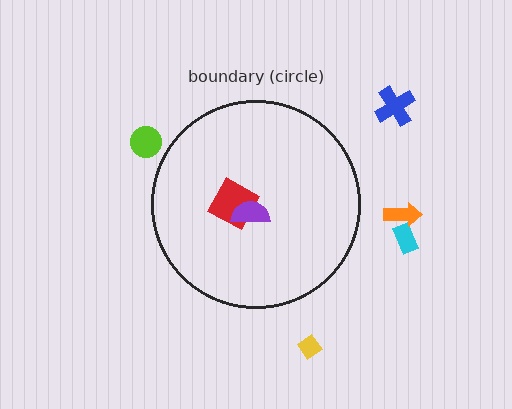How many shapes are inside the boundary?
2 inside, 5 outside.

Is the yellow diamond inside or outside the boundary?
Outside.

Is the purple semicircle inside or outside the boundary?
Inside.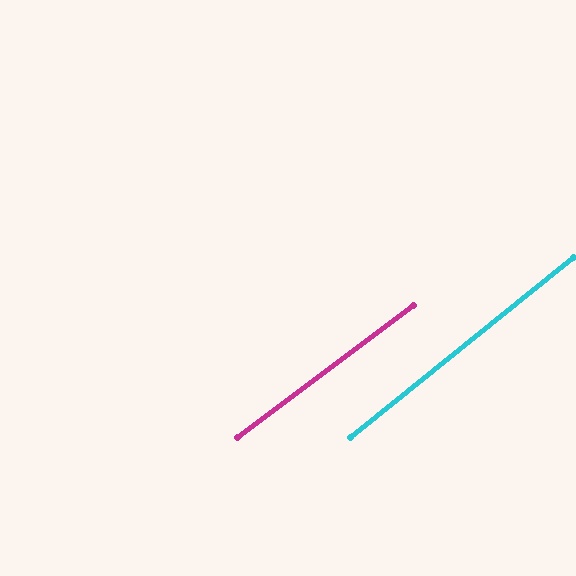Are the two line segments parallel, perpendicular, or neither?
Parallel — their directions differ by only 2.0°.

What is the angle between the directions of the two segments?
Approximately 2 degrees.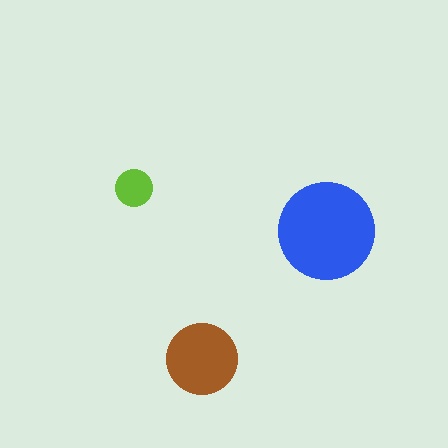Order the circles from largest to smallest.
the blue one, the brown one, the lime one.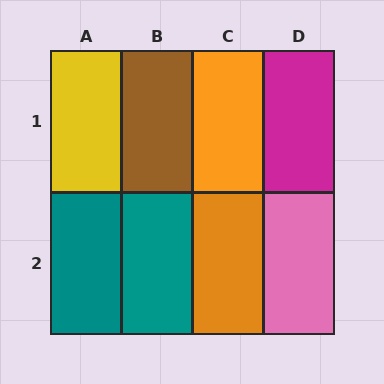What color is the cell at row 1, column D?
Magenta.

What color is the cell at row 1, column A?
Yellow.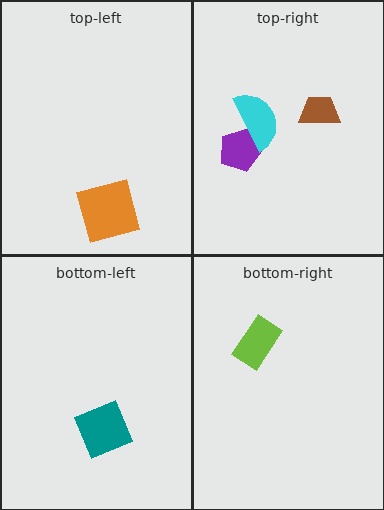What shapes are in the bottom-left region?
The teal diamond.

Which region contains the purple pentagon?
The top-right region.